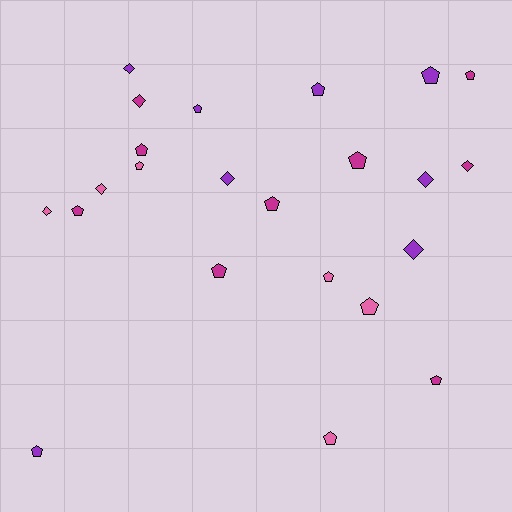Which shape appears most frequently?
Pentagon, with 15 objects.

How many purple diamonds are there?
There are 4 purple diamonds.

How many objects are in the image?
There are 23 objects.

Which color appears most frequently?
Magenta, with 9 objects.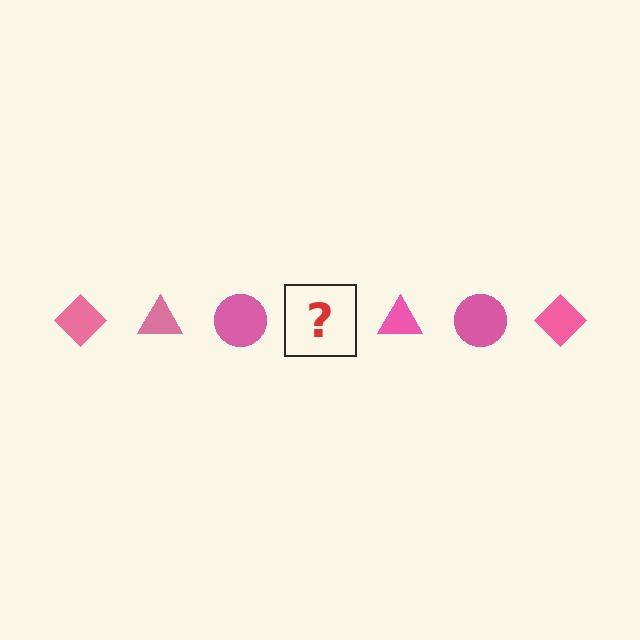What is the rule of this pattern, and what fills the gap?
The rule is that the pattern cycles through diamond, triangle, circle shapes in pink. The gap should be filled with a pink diamond.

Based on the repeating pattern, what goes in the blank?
The blank should be a pink diamond.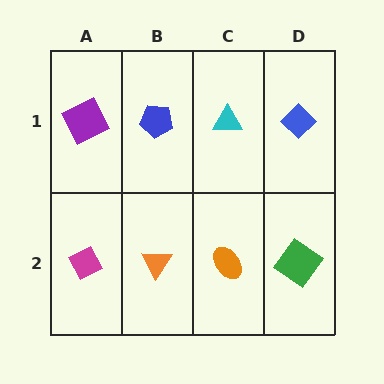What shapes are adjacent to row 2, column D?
A blue diamond (row 1, column D), an orange ellipse (row 2, column C).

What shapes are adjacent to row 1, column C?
An orange ellipse (row 2, column C), a blue pentagon (row 1, column B), a blue diamond (row 1, column D).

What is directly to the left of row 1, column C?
A blue pentagon.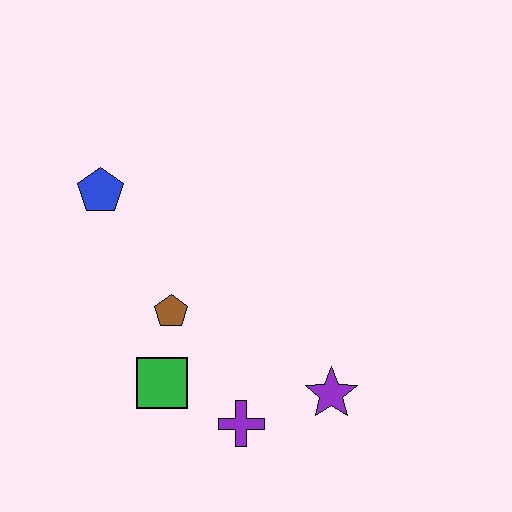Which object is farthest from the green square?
The blue pentagon is farthest from the green square.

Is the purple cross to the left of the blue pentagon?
No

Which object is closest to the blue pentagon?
The brown pentagon is closest to the blue pentagon.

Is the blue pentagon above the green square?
Yes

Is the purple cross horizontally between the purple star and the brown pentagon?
Yes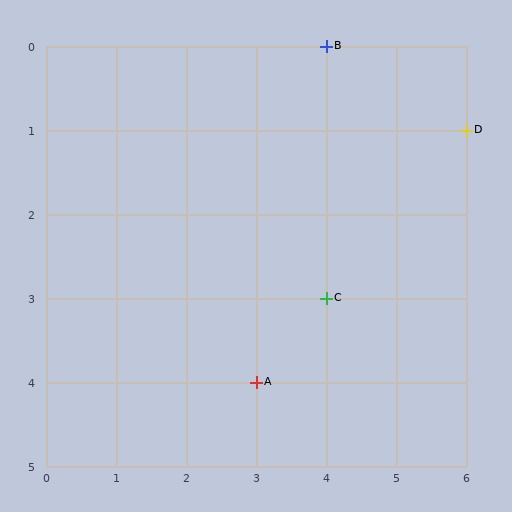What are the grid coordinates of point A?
Point A is at grid coordinates (3, 4).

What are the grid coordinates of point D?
Point D is at grid coordinates (6, 1).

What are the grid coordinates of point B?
Point B is at grid coordinates (4, 0).